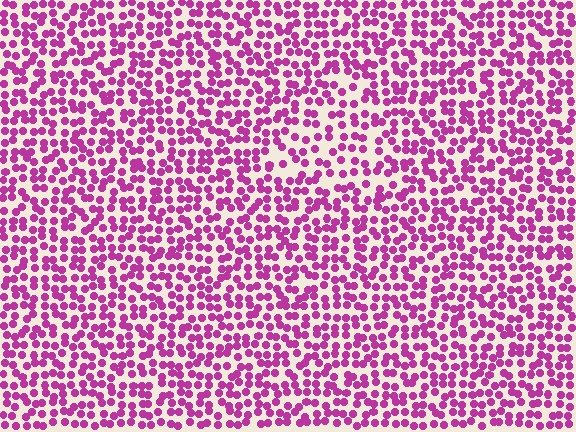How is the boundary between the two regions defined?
The boundary is defined by a change in element density (approximately 1.5x ratio). All elements are the same color, size, and shape.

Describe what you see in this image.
The image contains small magenta elements arranged at two different densities. A triangle-shaped region is visible where the elements are less densely packed than the surrounding area.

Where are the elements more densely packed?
The elements are more densely packed outside the triangle boundary.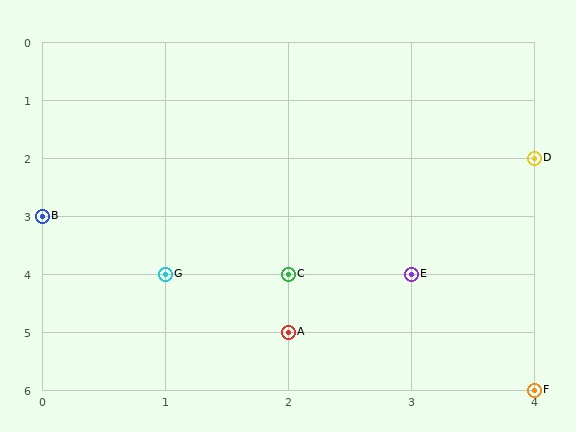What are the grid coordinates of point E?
Point E is at grid coordinates (3, 4).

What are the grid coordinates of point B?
Point B is at grid coordinates (0, 3).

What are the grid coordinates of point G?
Point G is at grid coordinates (1, 4).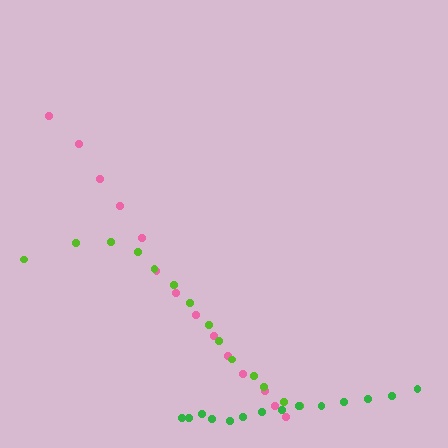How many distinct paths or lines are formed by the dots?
There are 3 distinct paths.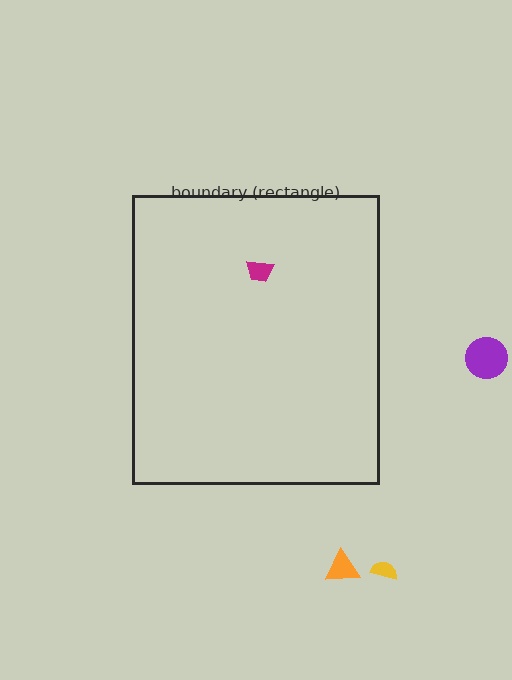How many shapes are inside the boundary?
1 inside, 3 outside.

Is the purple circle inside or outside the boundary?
Outside.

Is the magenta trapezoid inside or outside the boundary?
Inside.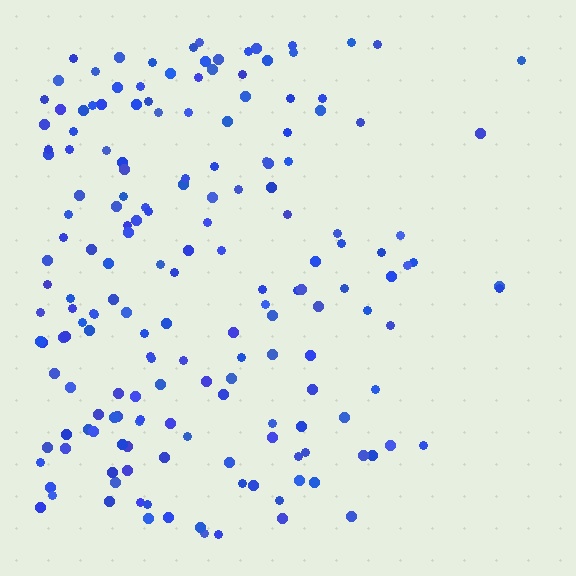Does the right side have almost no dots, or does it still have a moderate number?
Still a moderate number, just noticeably fewer than the left.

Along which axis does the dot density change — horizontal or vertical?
Horizontal.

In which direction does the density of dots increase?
From right to left, with the left side densest.